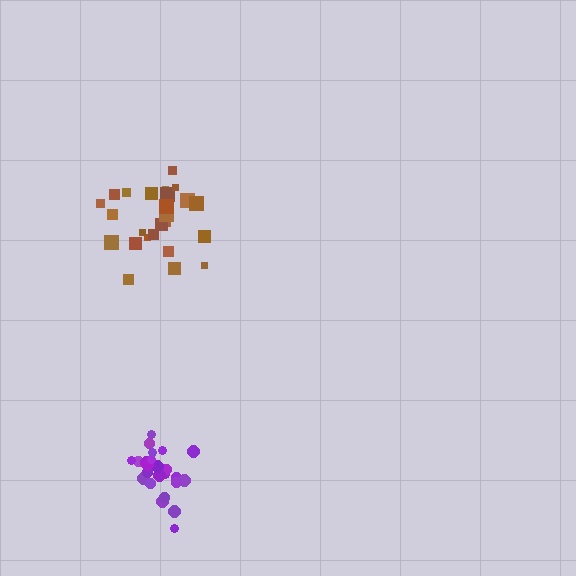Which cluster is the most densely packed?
Purple.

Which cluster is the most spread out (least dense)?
Brown.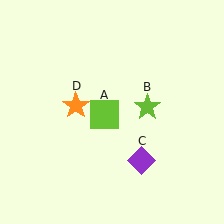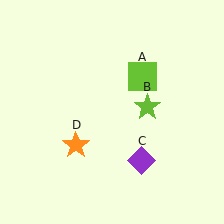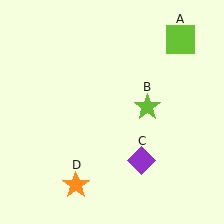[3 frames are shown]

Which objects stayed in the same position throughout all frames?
Lime star (object B) and purple diamond (object C) remained stationary.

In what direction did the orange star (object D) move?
The orange star (object D) moved down.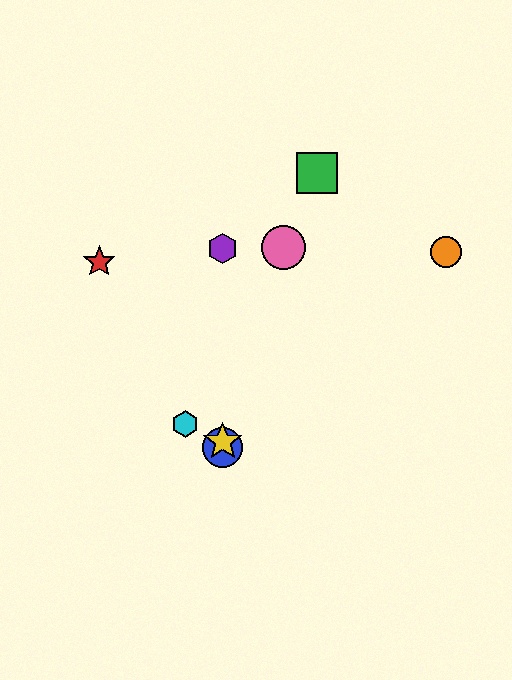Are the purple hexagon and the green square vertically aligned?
No, the purple hexagon is at x≈223 and the green square is at x≈317.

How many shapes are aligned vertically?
3 shapes (the blue circle, the yellow star, the purple hexagon) are aligned vertically.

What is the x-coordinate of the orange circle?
The orange circle is at x≈446.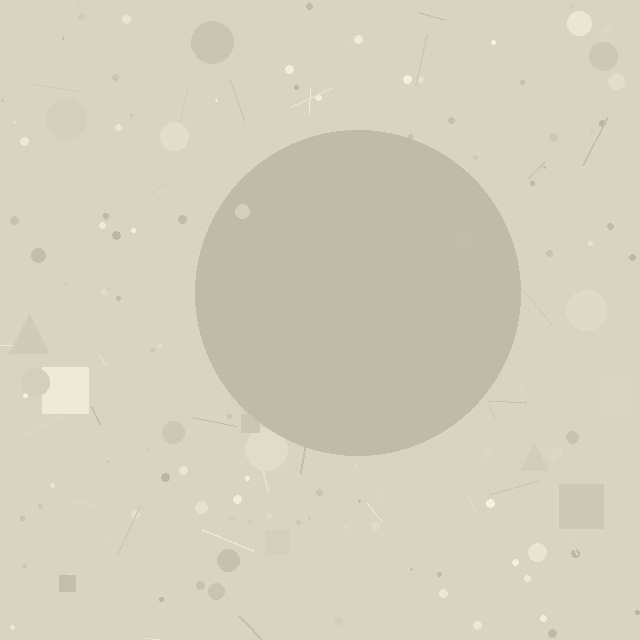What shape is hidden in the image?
A circle is hidden in the image.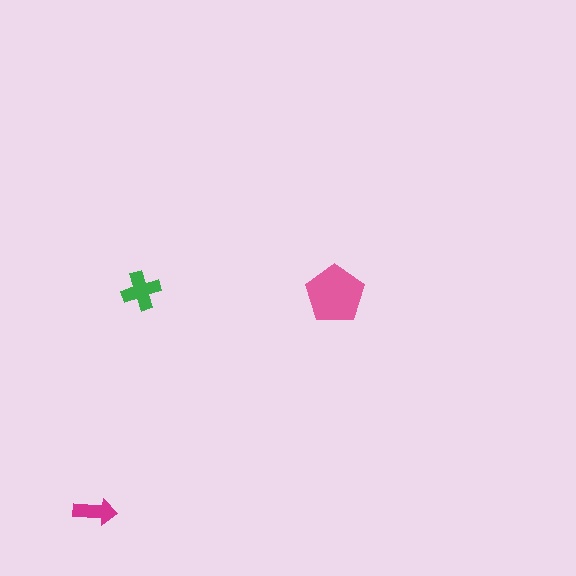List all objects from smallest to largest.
The magenta arrow, the green cross, the pink pentagon.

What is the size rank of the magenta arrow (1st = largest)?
3rd.